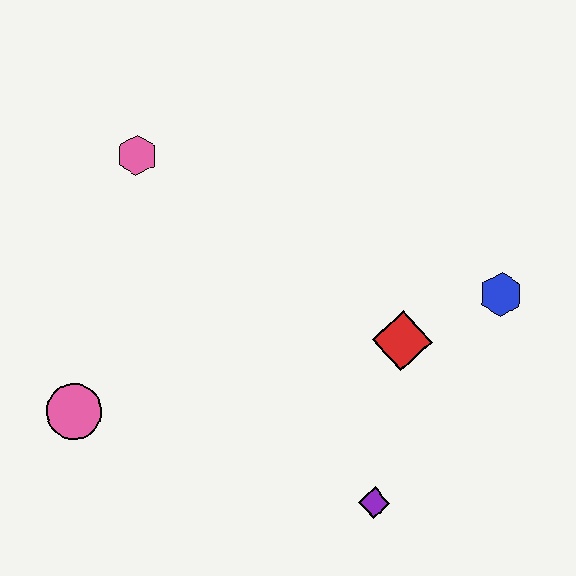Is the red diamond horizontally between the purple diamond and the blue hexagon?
Yes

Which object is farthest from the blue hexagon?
The pink circle is farthest from the blue hexagon.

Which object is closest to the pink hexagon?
The pink circle is closest to the pink hexagon.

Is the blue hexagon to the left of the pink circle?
No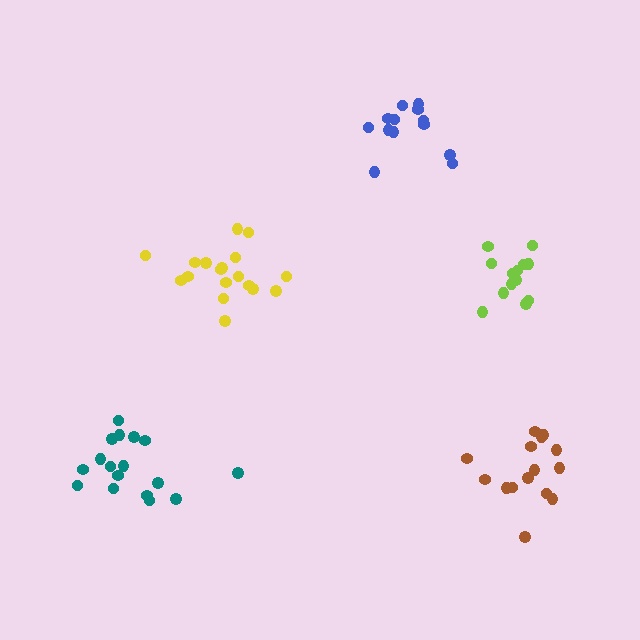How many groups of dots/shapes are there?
There are 5 groups.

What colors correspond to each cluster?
The clusters are colored: blue, lime, yellow, teal, brown.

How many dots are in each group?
Group 1: 13 dots, Group 2: 13 dots, Group 3: 18 dots, Group 4: 17 dots, Group 5: 15 dots (76 total).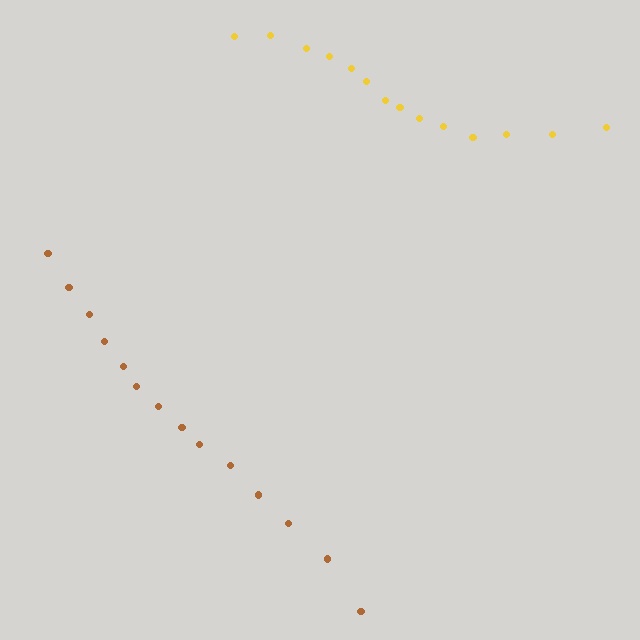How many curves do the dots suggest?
There are 2 distinct paths.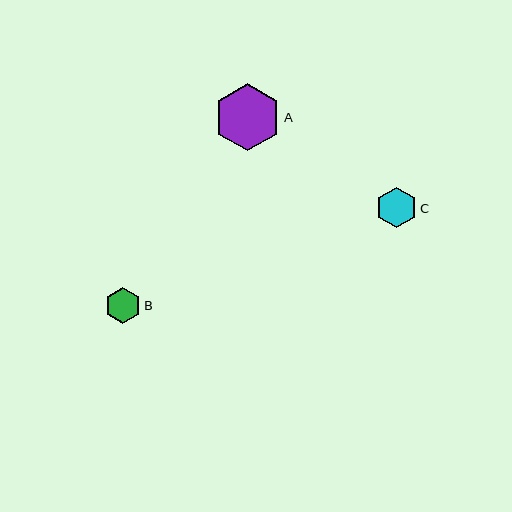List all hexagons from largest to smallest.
From largest to smallest: A, C, B.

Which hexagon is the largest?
Hexagon A is the largest with a size of approximately 67 pixels.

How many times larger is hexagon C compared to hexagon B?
Hexagon C is approximately 1.1 times the size of hexagon B.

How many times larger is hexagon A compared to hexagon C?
Hexagon A is approximately 1.7 times the size of hexagon C.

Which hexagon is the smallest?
Hexagon B is the smallest with a size of approximately 36 pixels.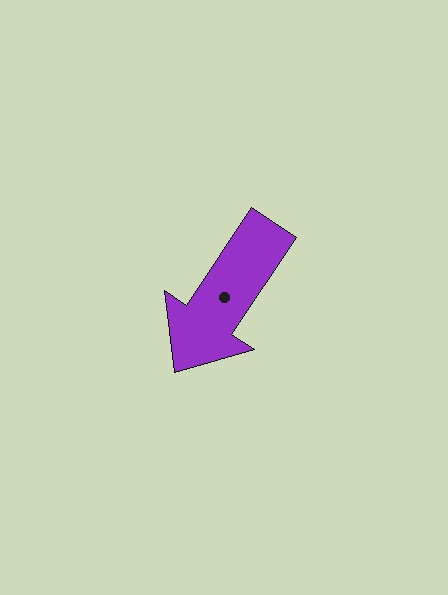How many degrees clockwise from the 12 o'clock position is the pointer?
Approximately 213 degrees.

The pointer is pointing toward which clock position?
Roughly 7 o'clock.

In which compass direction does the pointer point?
Southwest.